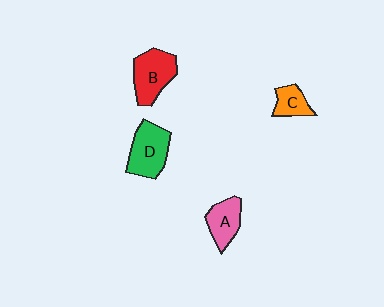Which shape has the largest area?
Shape D (green).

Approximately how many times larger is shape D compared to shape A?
Approximately 1.4 times.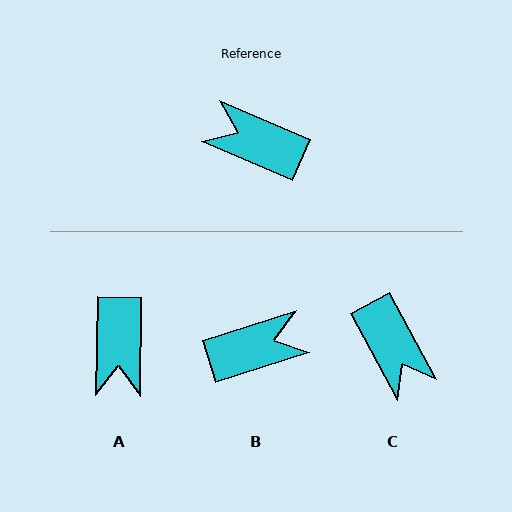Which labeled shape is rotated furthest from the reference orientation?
C, about 142 degrees away.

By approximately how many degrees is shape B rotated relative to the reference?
Approximately 139 degrees clockwise.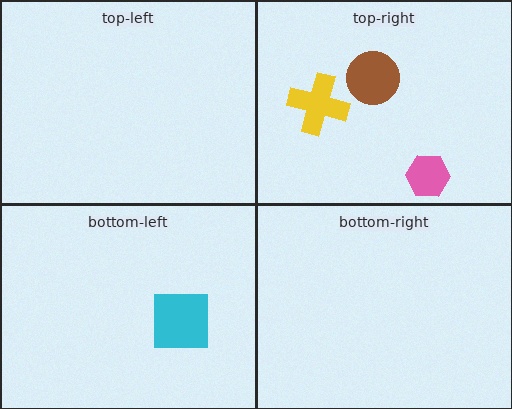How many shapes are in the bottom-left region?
1.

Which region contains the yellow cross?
The top-right region.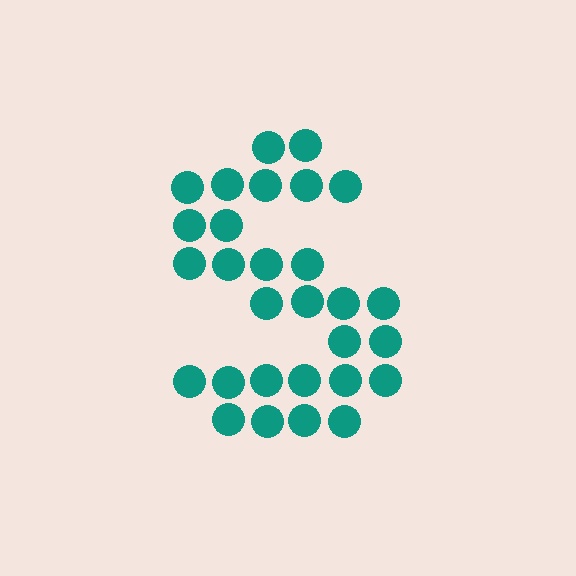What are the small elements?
The small elements are circles.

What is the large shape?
The large shape is the letter S.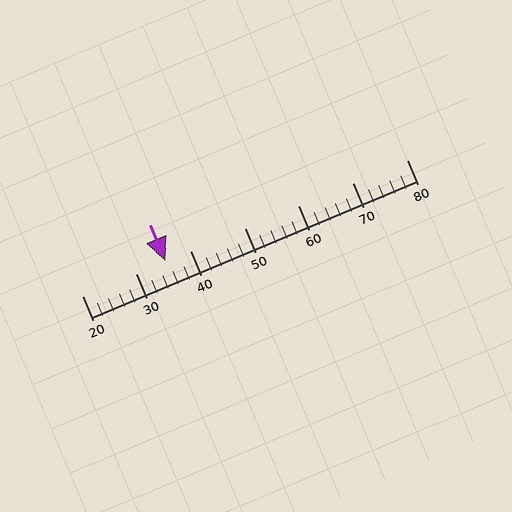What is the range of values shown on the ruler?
The ruler shows values from 20 to 80.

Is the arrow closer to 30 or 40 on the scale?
The arrow is closer to 40.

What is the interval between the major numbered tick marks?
The major tick marks are spaced 10 units apart.